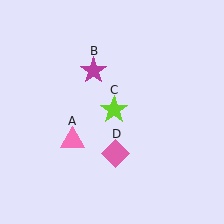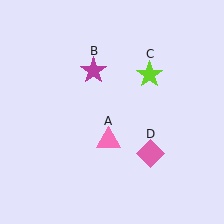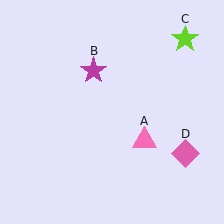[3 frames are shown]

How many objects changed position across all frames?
3 objects changed position: pink triangle (object A), lime star (object C), pink diamond (object D).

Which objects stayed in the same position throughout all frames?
Magenta star (object B) remained stationary.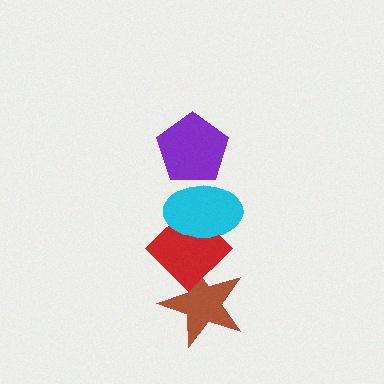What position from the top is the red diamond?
The red diamond is 3rd from the top.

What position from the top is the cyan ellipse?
The cyan ellipse is 2nd from the top.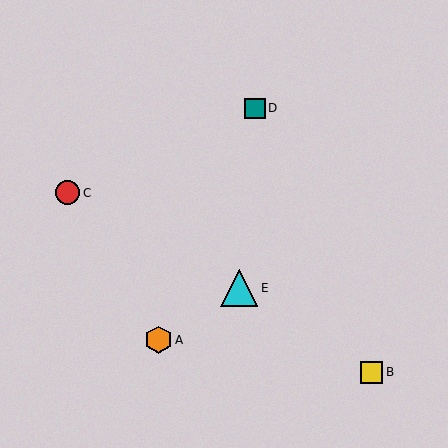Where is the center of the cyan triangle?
The center of the cyan triangle is at (239, 288).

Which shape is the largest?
The cyan triangle (labeled E) is the largest.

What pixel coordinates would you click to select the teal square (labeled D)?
Click at (255, 108) to select the teal square D.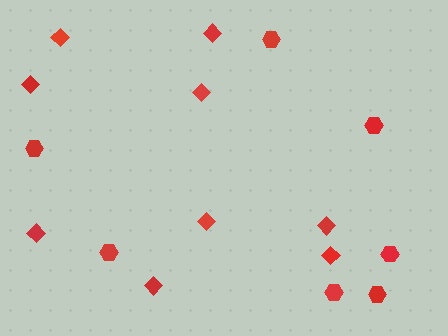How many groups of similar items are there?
There are 2 groups: one group of diamonds (9) and one group of hexagons (7).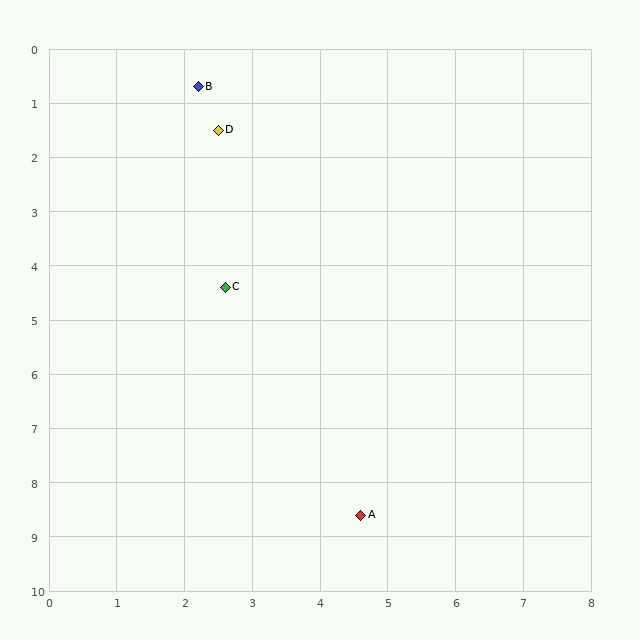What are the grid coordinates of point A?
Point A is at approximately (4.6, 8.6).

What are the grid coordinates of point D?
Point D is at approximately (2.5, 1.5).